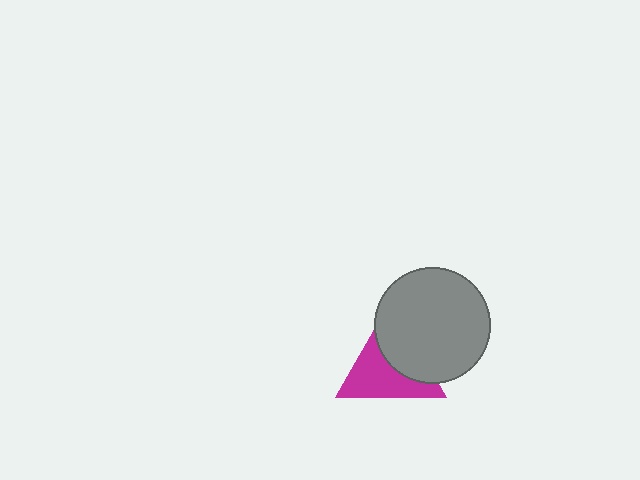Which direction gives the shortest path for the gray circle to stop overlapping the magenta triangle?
Moving toward the upper-right gives the shortest separation.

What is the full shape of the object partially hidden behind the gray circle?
The partially hidden object is a magenta triangle.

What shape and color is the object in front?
The object in front is a gray circle.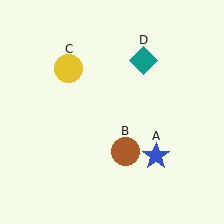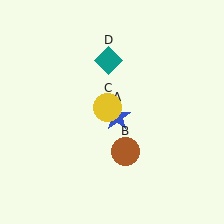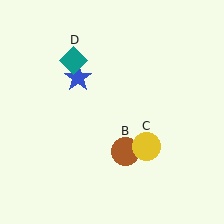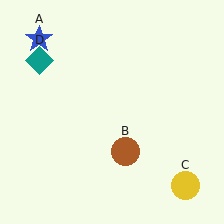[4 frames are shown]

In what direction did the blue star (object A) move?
The blue star (object A) moved up and to the left.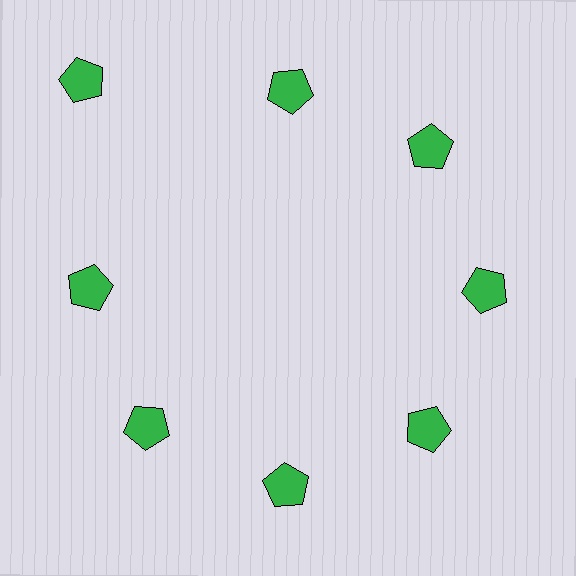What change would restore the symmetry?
The symmetry would be restored by moving it inward, back onto the ring so that all 8 pentagons sit at equal angles and equal distance from the center.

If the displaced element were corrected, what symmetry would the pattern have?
It would have 8-fold rotational symmetry — the pattern would map onto itself every 45 degrees.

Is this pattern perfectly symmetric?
No. The 8 green pentagons are arranged in a ring, but one element near the 10 o'clock position is pushed outward from the center, breaking the 8-fold rotational symmetry.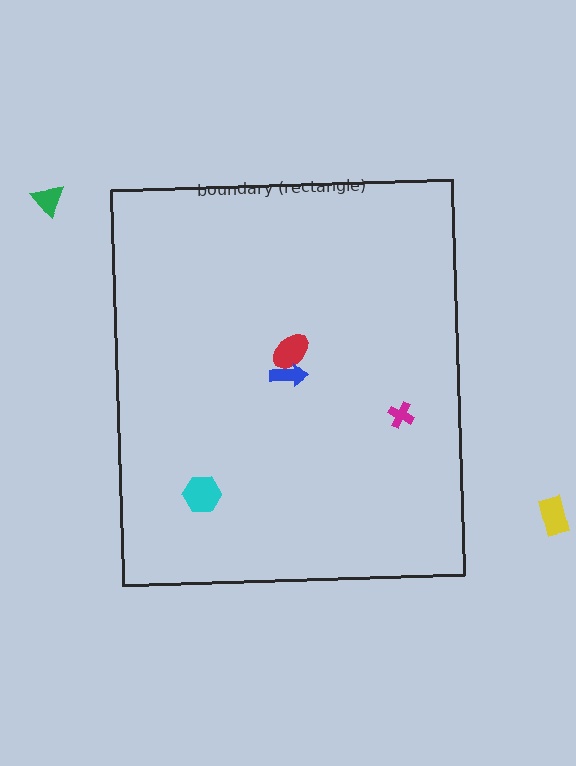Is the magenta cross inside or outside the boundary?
Inside.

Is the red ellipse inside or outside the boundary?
Inside.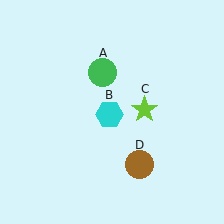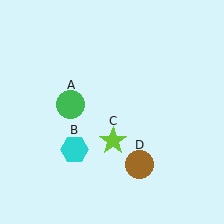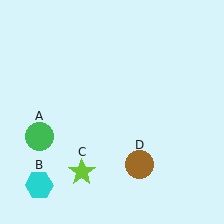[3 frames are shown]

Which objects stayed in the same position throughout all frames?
Brown circle (object D) remained stationary.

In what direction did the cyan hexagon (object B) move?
The cyan hexagon (object B) moved down and to the left.